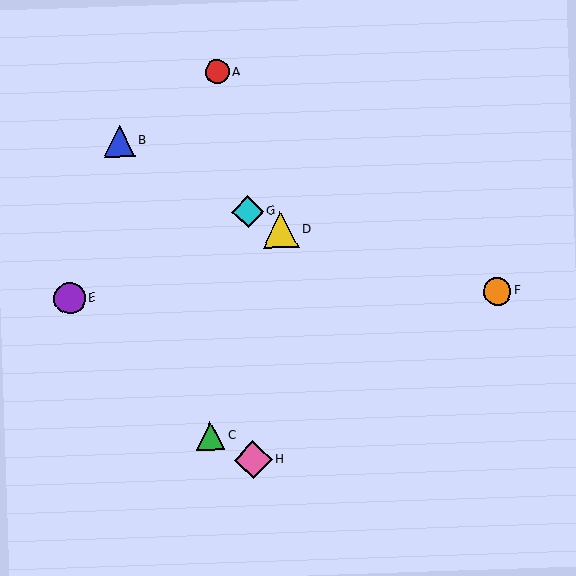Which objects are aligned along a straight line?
Objects B, D, G are aligned along a straight line.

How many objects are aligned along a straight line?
3 objects (B, D, G) are aligned along a straight line.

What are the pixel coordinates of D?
Object D is at (281, 230).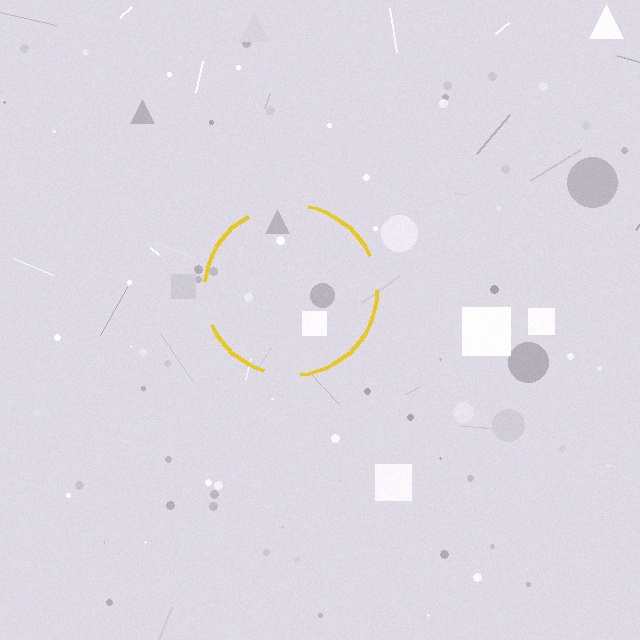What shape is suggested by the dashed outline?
The dashed outline suggests a circle.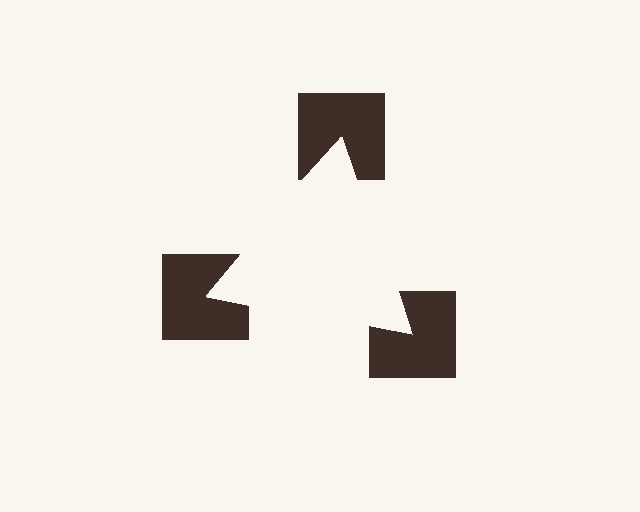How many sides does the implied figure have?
3 sides.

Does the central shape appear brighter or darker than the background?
It typically appears slightly brighter than the background, even though no actual brightness change is drawn.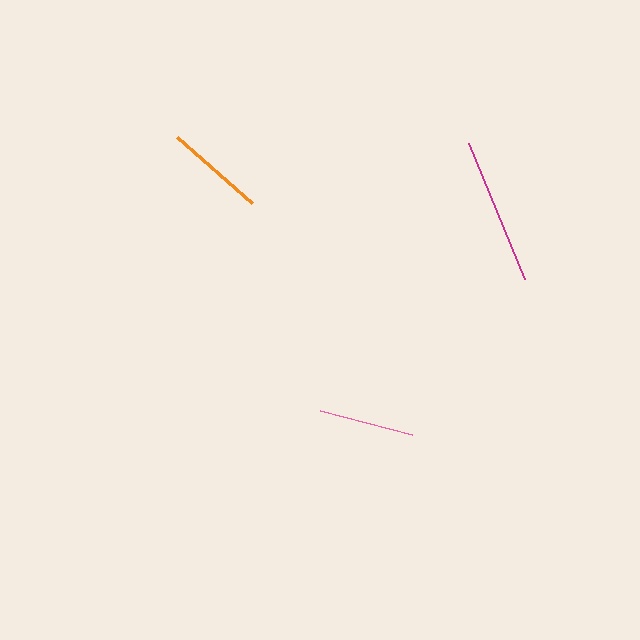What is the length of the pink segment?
The pink segment is approximately 95 pixels long.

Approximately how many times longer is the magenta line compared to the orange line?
The magenta line is approximately 1.5 times the length of the orange line.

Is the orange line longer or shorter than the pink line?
The orange line is longer than the pink line.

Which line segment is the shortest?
The pink line is the shortest at approximately 95 pixels.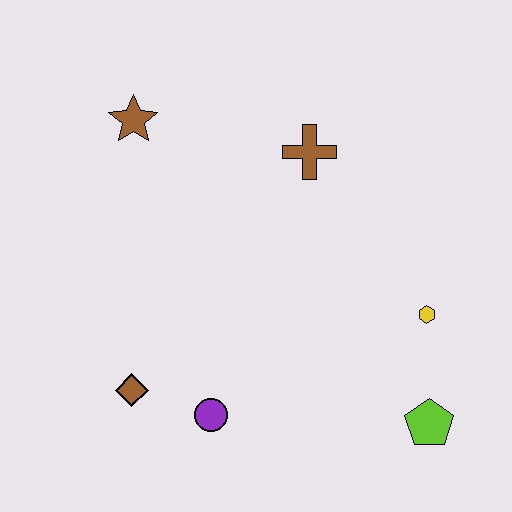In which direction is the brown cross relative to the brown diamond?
The brown cross is above the brown diamond.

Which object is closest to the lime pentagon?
The yellow hexagon is closest to the lime pentagon.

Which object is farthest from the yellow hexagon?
The brown star is farthest from the yellow hexagon.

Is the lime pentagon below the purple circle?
Yes